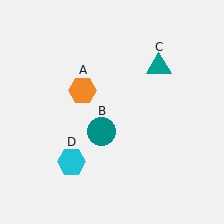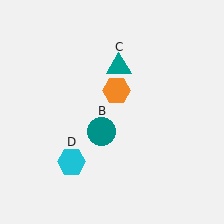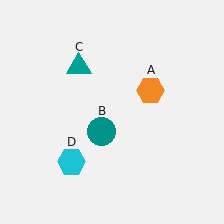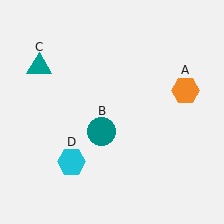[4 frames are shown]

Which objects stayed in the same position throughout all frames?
Teal circle (object B) and cyan hexagon (object D) remained stationary.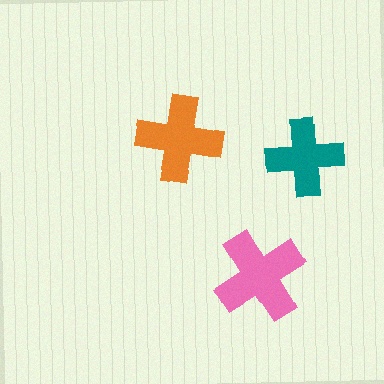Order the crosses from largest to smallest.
the pink one, the orange one, the teal one.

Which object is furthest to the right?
The teal cross is rightmost.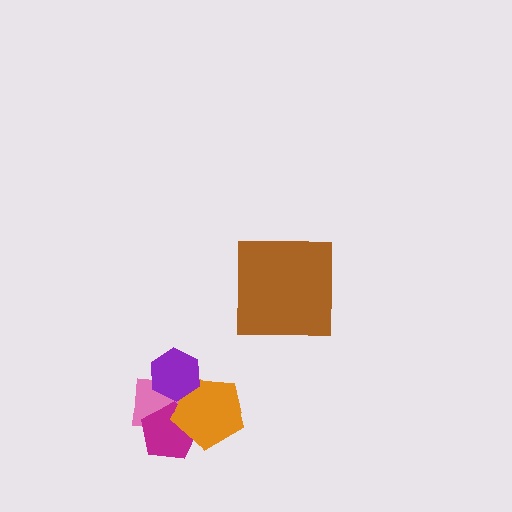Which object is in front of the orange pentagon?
The purple hexagon is in front of the orange pentagon.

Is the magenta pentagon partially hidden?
Yes, it is partially covered by another shape.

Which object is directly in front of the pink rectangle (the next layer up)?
The magenta pentagon is directly in front of the pink rectangle.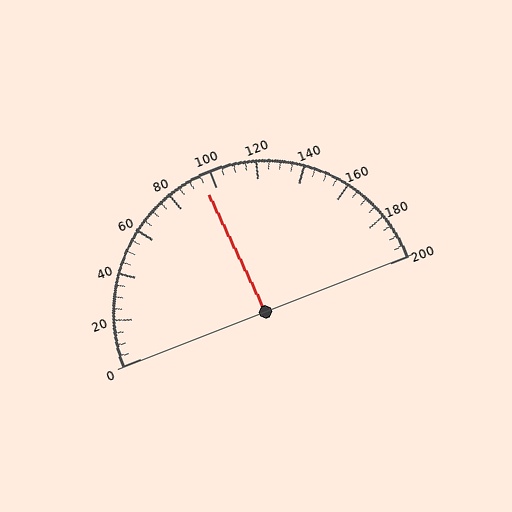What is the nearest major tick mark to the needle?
The nearest major tick mark is 100.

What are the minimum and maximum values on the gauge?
The gauge ranges from 0 to 200.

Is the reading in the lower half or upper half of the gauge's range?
The reading is in the lower half of the range (0 to 200).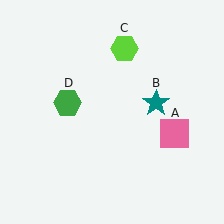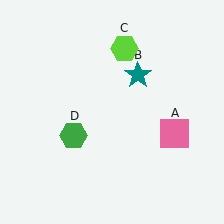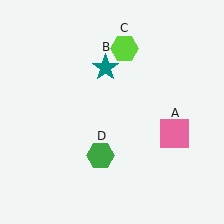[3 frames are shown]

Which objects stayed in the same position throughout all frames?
Pink square (object A) and lime hexagon (object C) remained stationary.